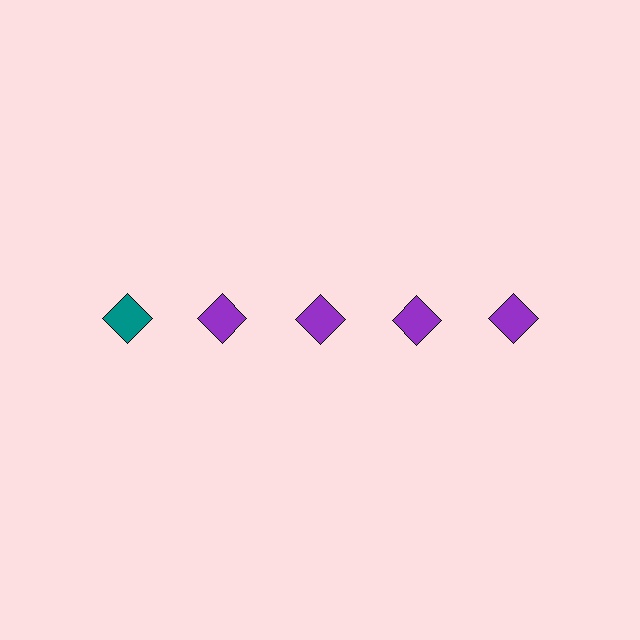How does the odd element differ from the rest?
It has a different color: teal instead of purple.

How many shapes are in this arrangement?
There are 5 shapes arranged in a grid pattern.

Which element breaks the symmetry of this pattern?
The teal diamond in the top row, leftmost column breaks the symmetry. All other shapes are purple diamonds.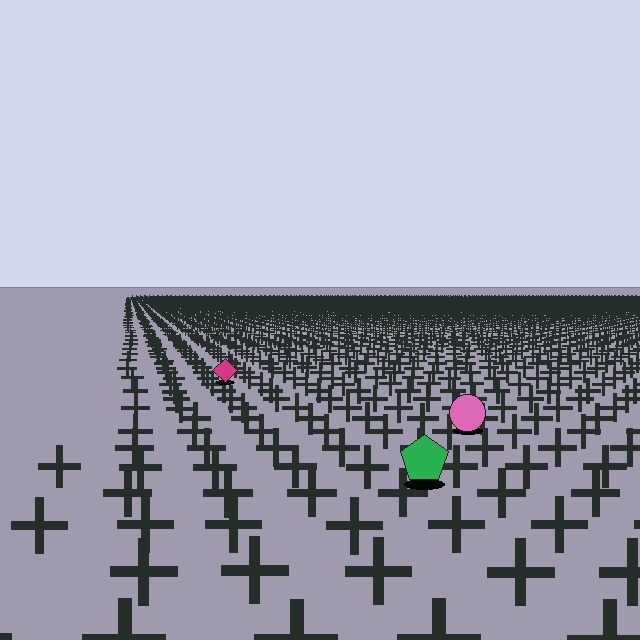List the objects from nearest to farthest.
From nearest to farthest: the green pentagon, the pink circle, the magenta diamond.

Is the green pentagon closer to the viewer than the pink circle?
Yes. The green pentagon is closer — you can tell from the texture gradient: the ground texture is coarser near it.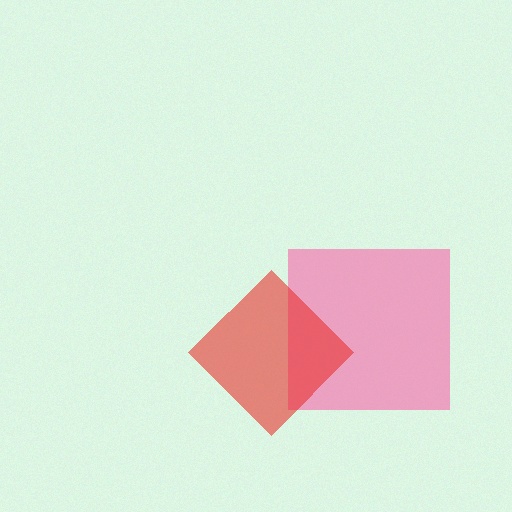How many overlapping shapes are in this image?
There are 2 overlapping shapes in the image.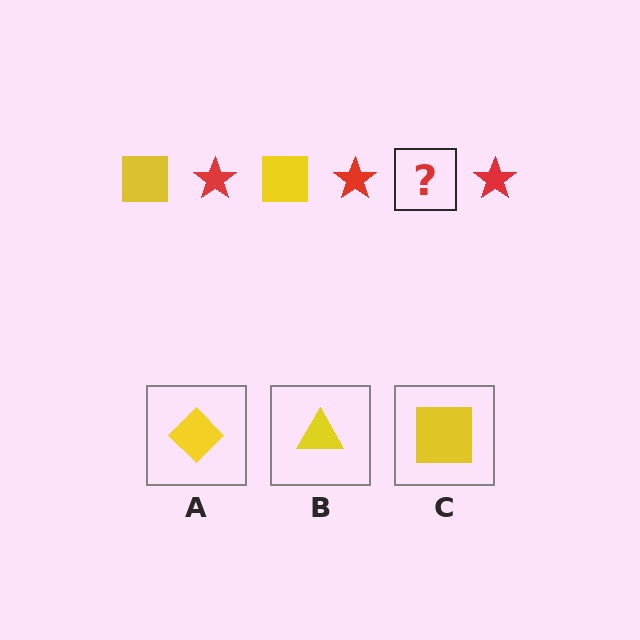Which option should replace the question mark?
Option C.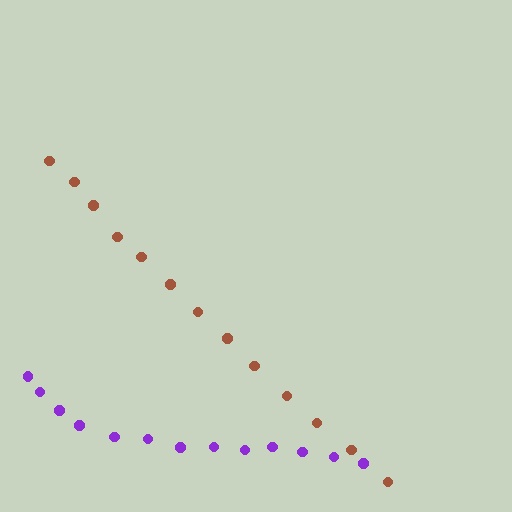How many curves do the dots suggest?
There are 2 distinct paths.